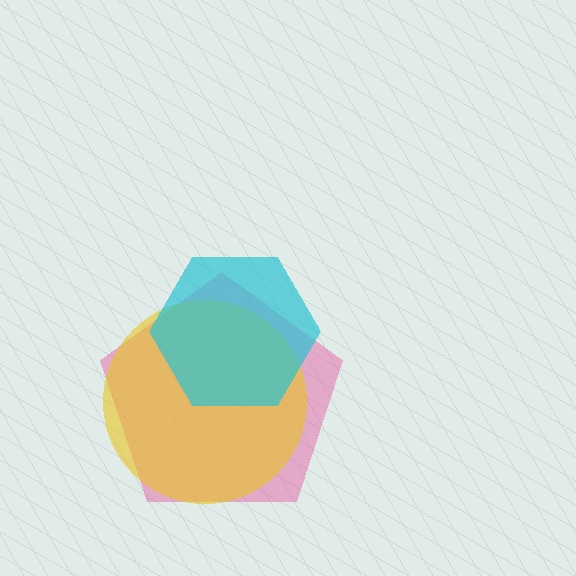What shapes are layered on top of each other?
The layered shapes are: a pink pentagon, a yellow circle, a cyan hexagon.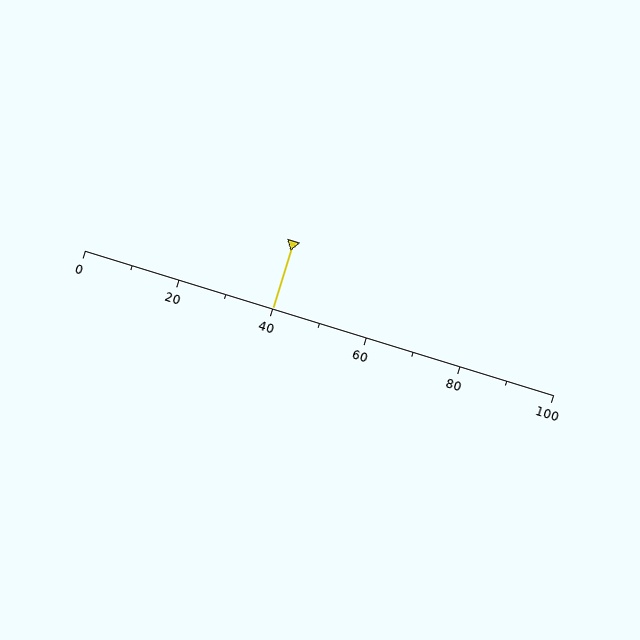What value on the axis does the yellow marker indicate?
The marker indicates approximately 40.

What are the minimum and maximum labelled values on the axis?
The axis runs from 0 to 100.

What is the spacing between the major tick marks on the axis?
The major ticks are spaced 20 apart.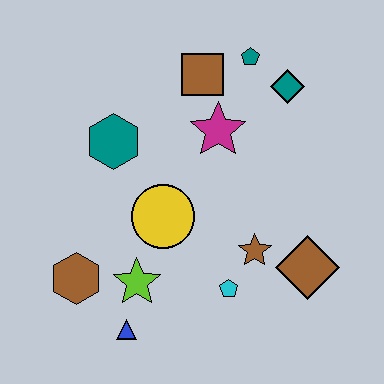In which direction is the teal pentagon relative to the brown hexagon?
The teal pentagon is above the brown hexagon.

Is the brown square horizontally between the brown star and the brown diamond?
No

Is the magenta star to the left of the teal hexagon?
No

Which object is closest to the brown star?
The cyan pentagon is closest to the brown star.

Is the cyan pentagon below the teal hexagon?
Yes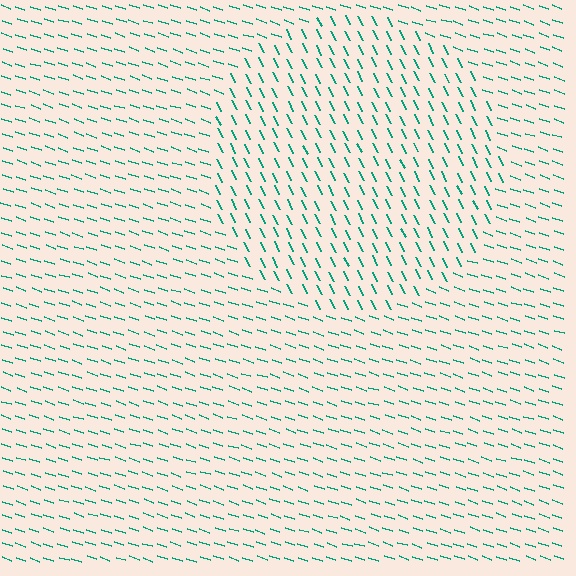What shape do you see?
I see a circle.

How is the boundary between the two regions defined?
The boundary is defined purely by a change in line orientation (approximately 45 degrees difference). All lines are the same color and thickness.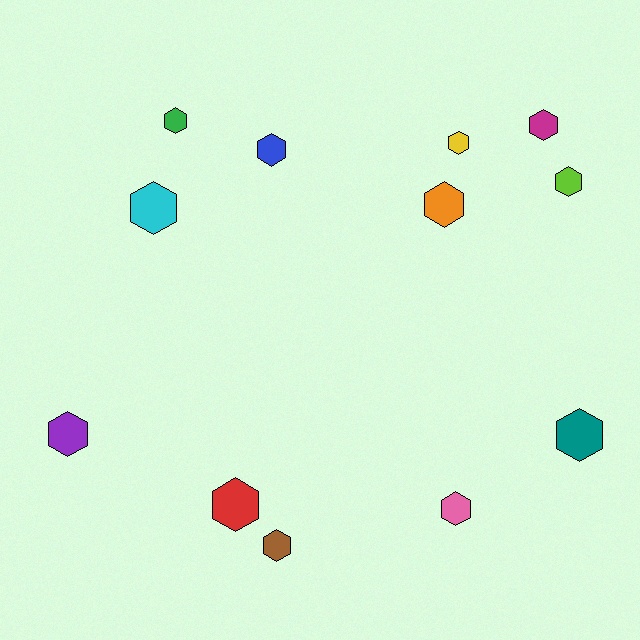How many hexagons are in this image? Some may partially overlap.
There are 12 hexagons.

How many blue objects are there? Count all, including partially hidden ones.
There is 1 blue object.